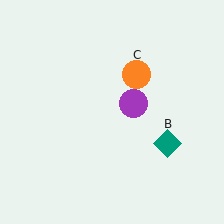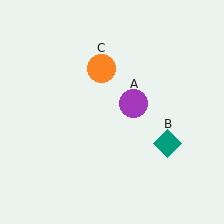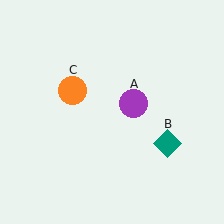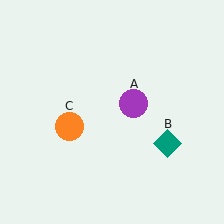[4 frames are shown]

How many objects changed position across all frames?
1 object changed position: orange circle (object C).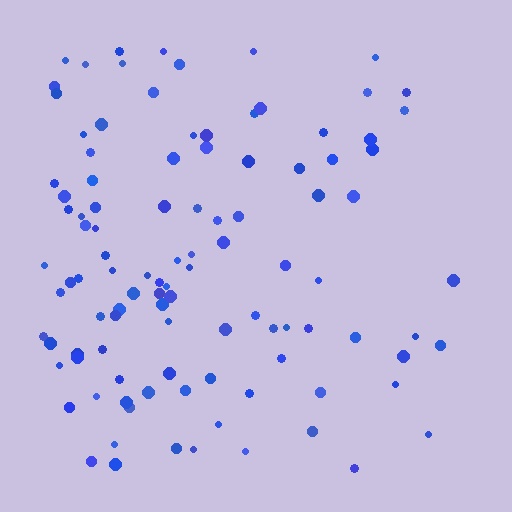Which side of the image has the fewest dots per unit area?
The right.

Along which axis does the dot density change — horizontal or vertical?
Horizontal.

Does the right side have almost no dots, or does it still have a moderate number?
Still a moderate number, just noticeably fewer than the left.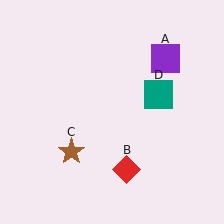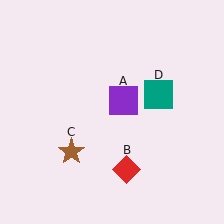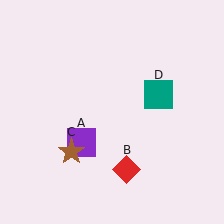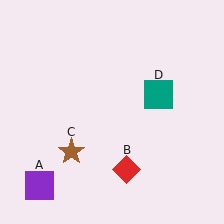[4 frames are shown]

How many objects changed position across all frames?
1 object changed position: purple square (object A).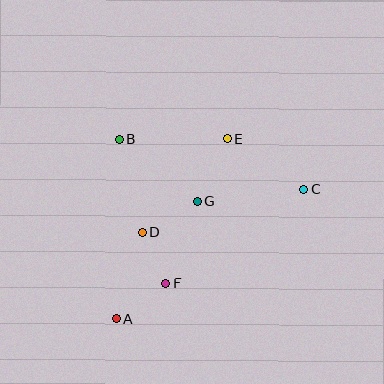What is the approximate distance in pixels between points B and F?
The distance between B and F is approximately 151 pixels.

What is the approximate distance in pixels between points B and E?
The distance between B and E is approximately 108 pixels.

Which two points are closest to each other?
Points D and F are closest to each other.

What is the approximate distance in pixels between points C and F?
The distance between C and F is approximately 167 pixels.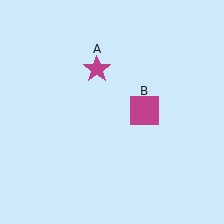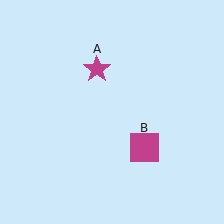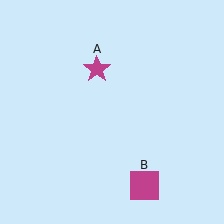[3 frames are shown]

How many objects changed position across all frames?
1 object changed position: magenta square (object B).